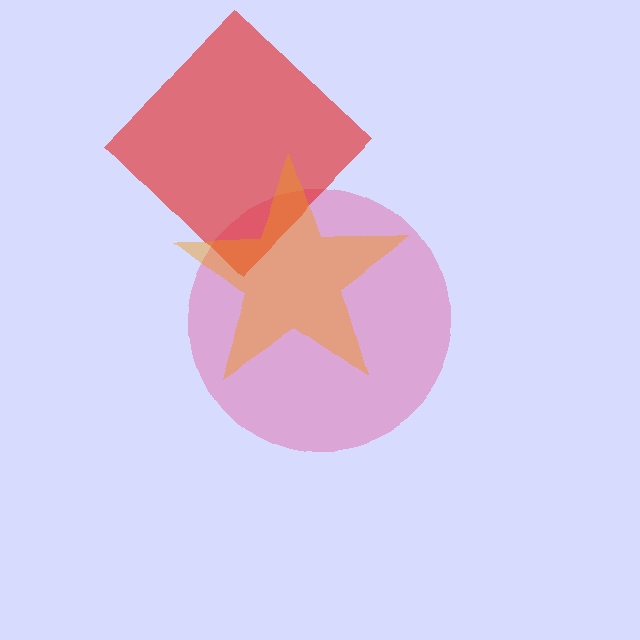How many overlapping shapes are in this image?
There are 3 overlapping shapes in the image.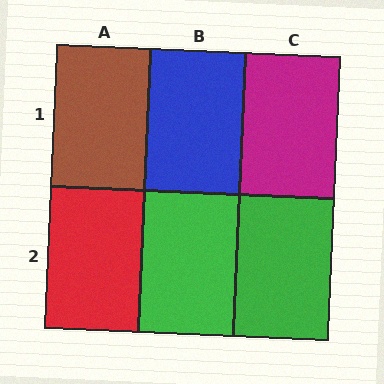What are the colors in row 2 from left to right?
Red, green, green.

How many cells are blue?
1 cell is blue.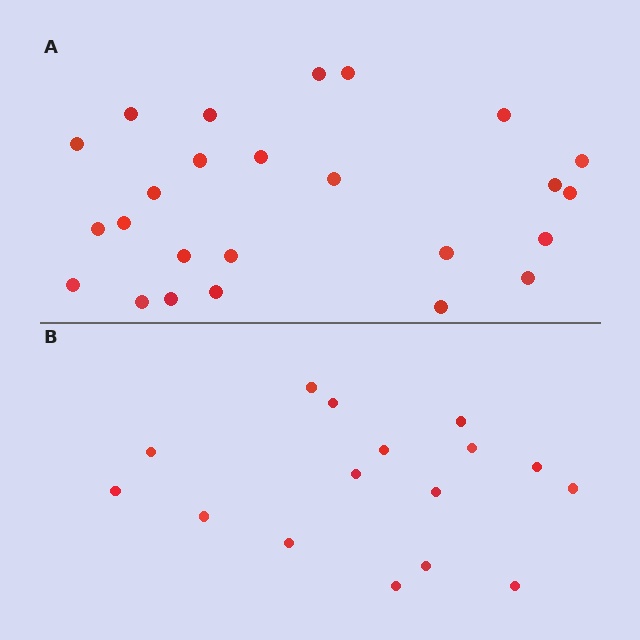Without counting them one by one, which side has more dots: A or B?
Region A (the top region) has more dots.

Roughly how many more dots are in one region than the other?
Region A has roughly 8 or so more dots than region B.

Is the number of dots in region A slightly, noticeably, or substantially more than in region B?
Region A has substantially more. The ratio is roughly 1.6 to 1.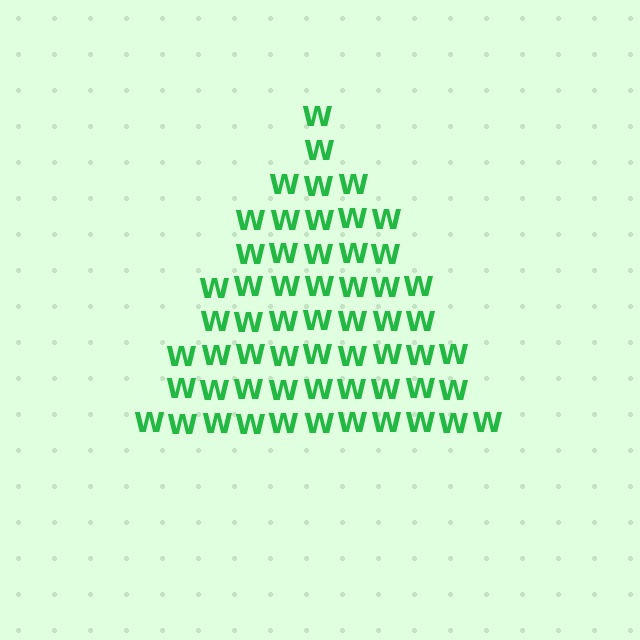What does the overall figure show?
The overall figure shows a triangle.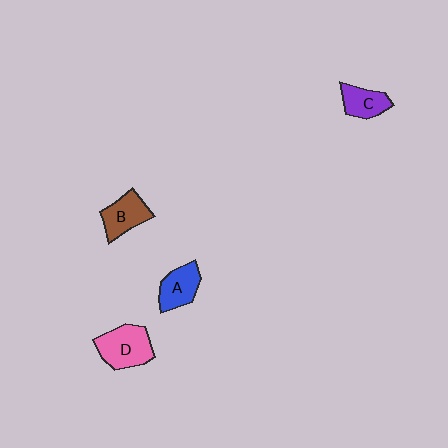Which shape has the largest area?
Shape D (pink).